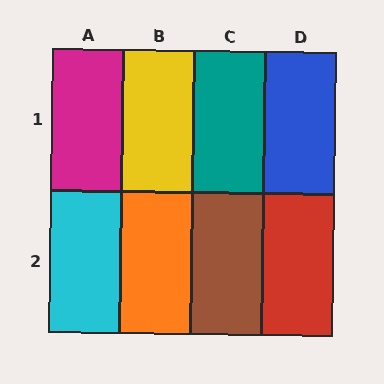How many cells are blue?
1 cell is blue.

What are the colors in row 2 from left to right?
Cyan, orange, brown, red.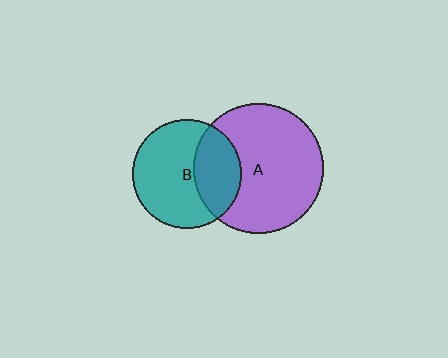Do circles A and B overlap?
Yes.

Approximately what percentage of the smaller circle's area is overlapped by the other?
Approximately 35%.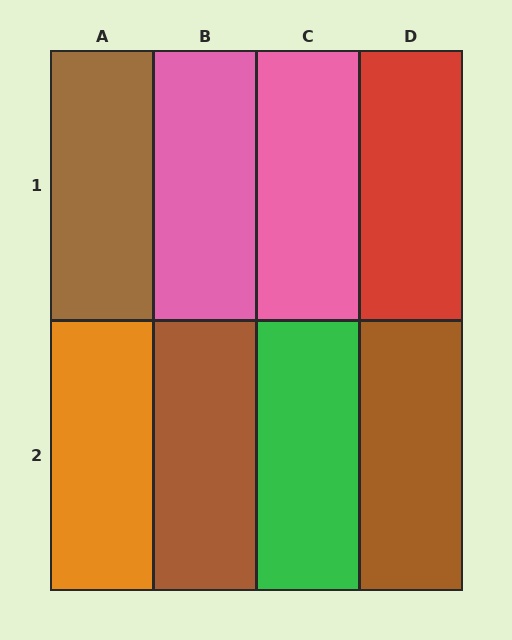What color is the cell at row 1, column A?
Brown.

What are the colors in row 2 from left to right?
Orange, brown, green, brown.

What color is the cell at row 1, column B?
Pink.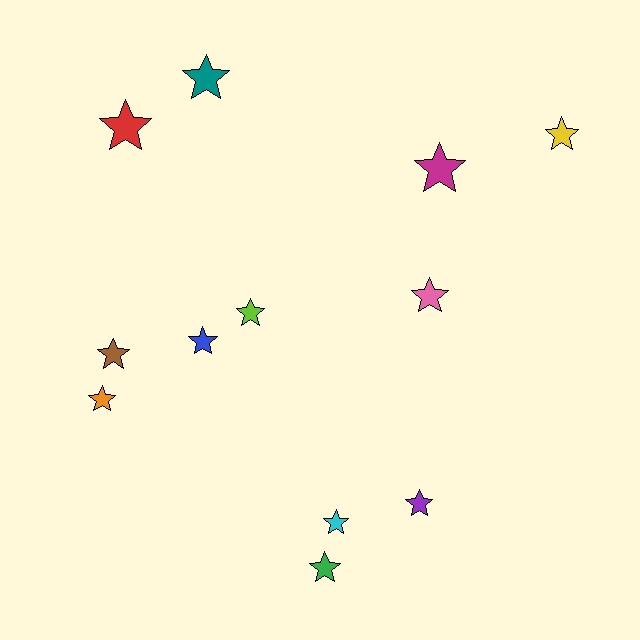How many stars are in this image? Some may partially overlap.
There are 12 stars.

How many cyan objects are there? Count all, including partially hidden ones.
There is 1 cyan object.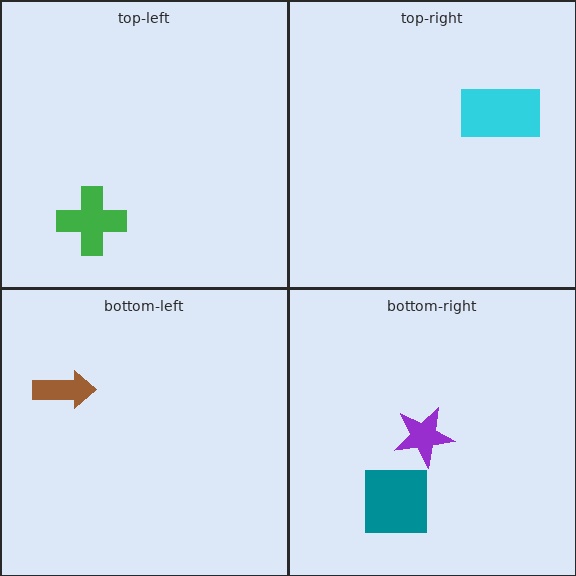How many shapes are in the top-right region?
1.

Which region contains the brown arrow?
The bottom-left region.